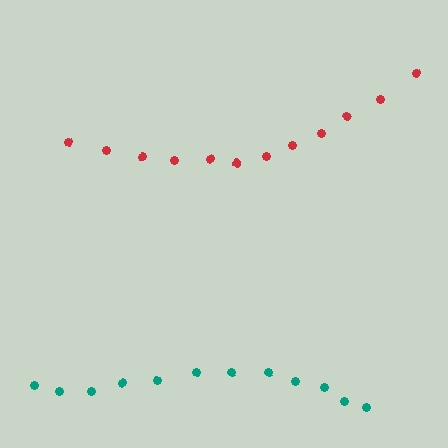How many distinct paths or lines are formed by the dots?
There are 2 distinct paths.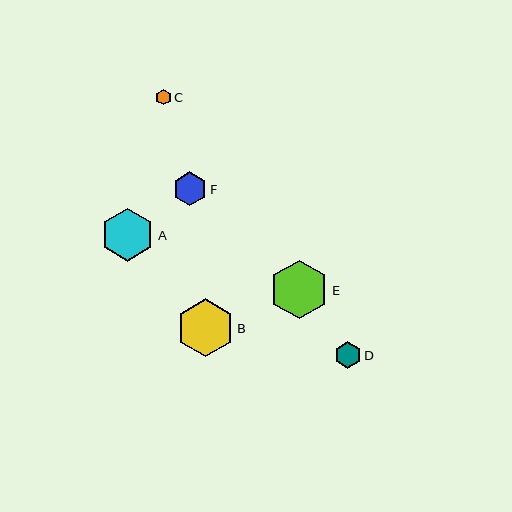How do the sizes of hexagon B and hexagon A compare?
Hexagon B and hexagon A are approximately the same size.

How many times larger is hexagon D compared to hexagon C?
Hexagon D is approximately 1.7 times the size of hexagon C.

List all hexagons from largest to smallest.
From largest to smallest: E, B, A, F, D, C.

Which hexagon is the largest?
Hexagon E is the largest with a size of approximately 59 pixels.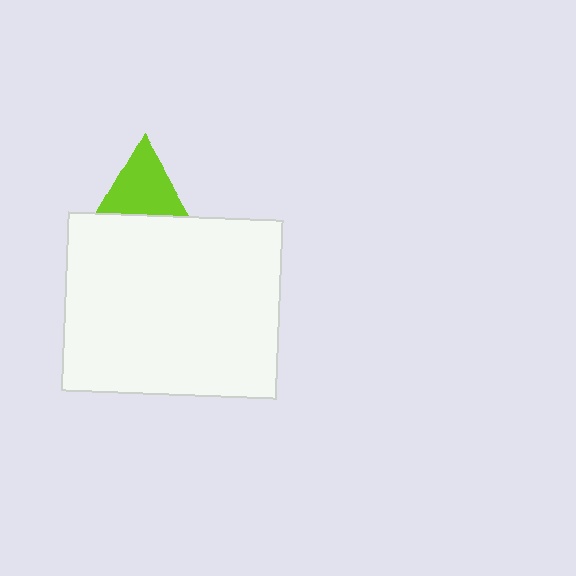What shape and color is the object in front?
The object in front is a white rectangle.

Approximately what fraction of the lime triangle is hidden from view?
Roughly 49% of the lime triangle is hidden behind the white rectangle.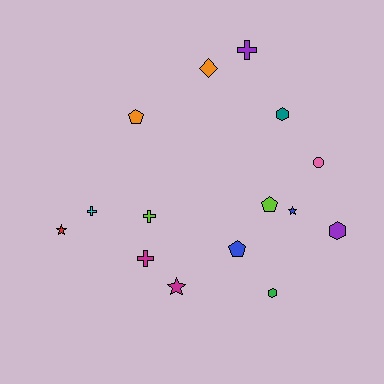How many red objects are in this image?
There is 1 red object.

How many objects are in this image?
There are 15 objects.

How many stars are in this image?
There are 3 stars.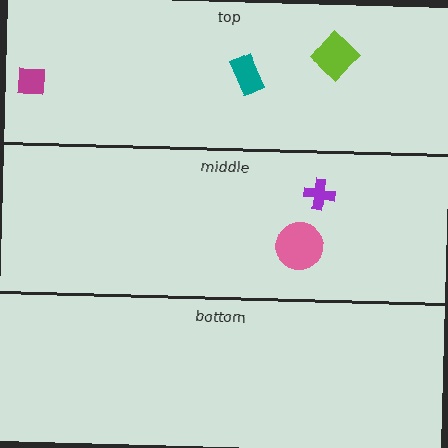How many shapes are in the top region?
3.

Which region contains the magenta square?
The top region.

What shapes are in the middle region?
The pink circle, the purple cross.